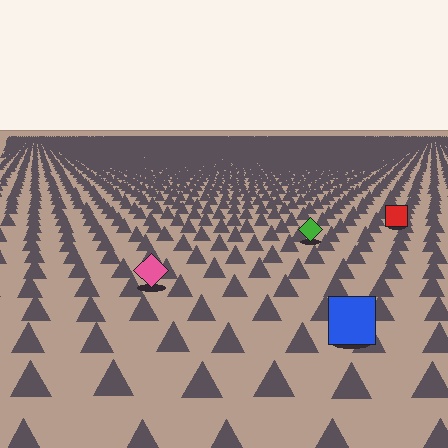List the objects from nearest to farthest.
From nearest to farthest: the blue square, the pink diamond, the green diamond, the red square.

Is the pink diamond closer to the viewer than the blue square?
No. The blue square is closer — you can tell from the texture gradient: the ground texture is coarser near it.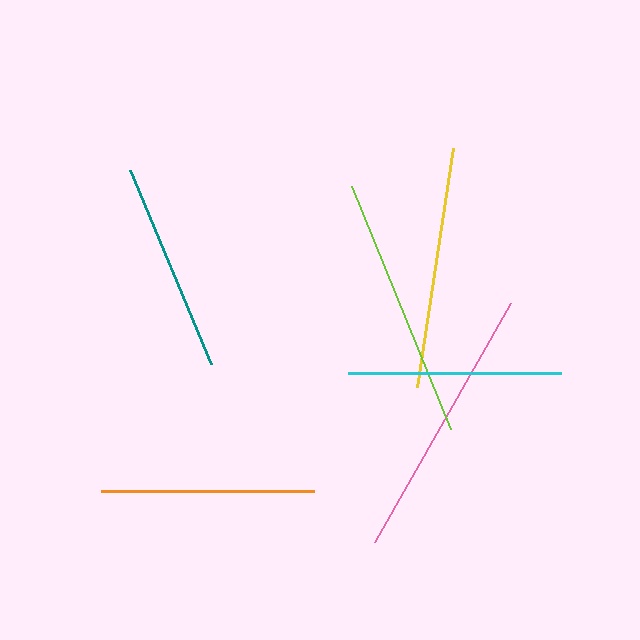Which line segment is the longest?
The pink line is the longest at approximately 275 pixels.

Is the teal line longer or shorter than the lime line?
The lime line is longer than the teal line.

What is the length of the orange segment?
The orange segment is approximately 213 pixels long.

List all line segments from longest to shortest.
From longest to shortest: pink, lime, yellow, cyan, orange, teal.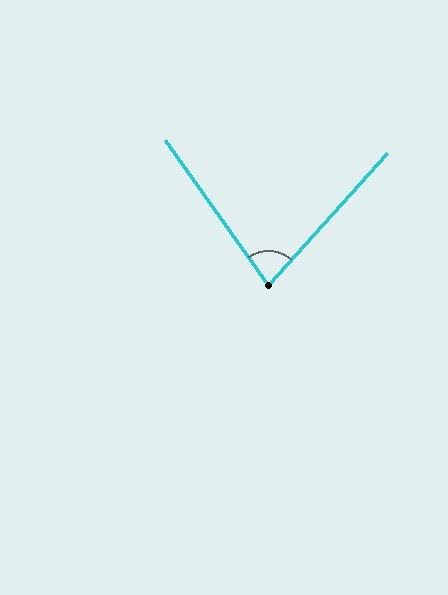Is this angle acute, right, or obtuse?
It is acute.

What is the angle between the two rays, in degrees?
Approximately 77 degrees.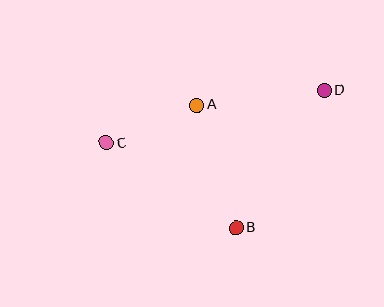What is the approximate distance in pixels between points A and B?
The distance between A and B is approximately 129 pixels.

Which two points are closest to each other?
Points A and C are closest to each other.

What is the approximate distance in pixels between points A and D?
The distance between A and D is approximately 128 pixels.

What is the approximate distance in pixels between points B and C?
The distance between B and C is approximately 155 pixels.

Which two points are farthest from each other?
Points C and D are farthest from each other.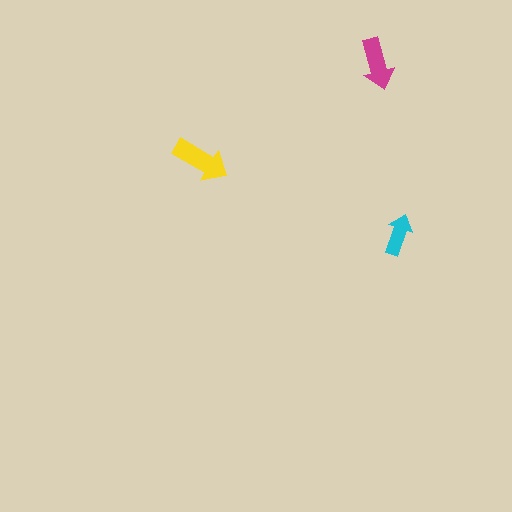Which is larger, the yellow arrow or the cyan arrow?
The yellow one.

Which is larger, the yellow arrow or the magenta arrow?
The yellow one.